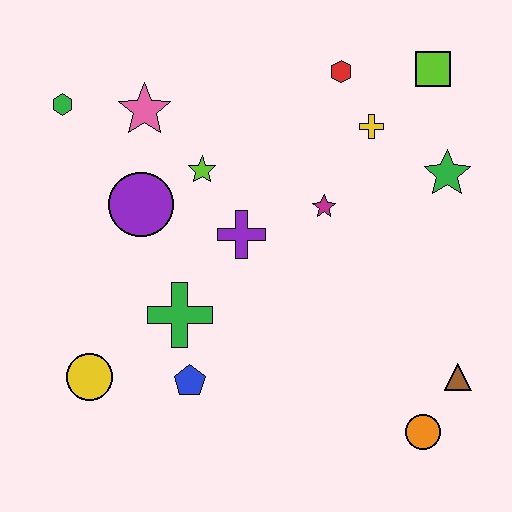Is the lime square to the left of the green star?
Yes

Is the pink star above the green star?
Yes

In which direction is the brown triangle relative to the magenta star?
The brown triangle is below the magenta star.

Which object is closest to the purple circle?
The lime star is closest to the purple circle.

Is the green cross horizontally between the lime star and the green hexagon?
Yes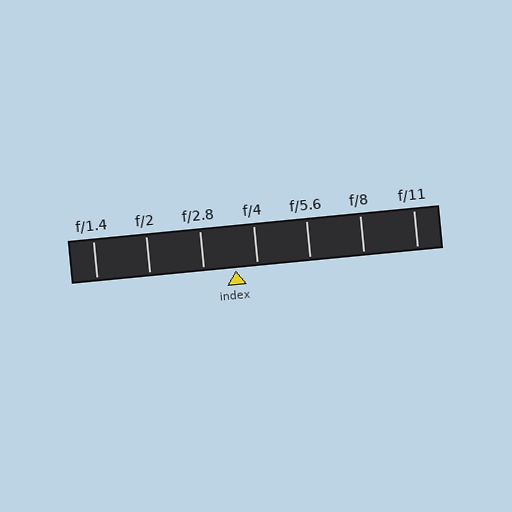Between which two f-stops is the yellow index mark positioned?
The index mark is between f/2.8 and f/4.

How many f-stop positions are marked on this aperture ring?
There are 7 f-stop positions marked.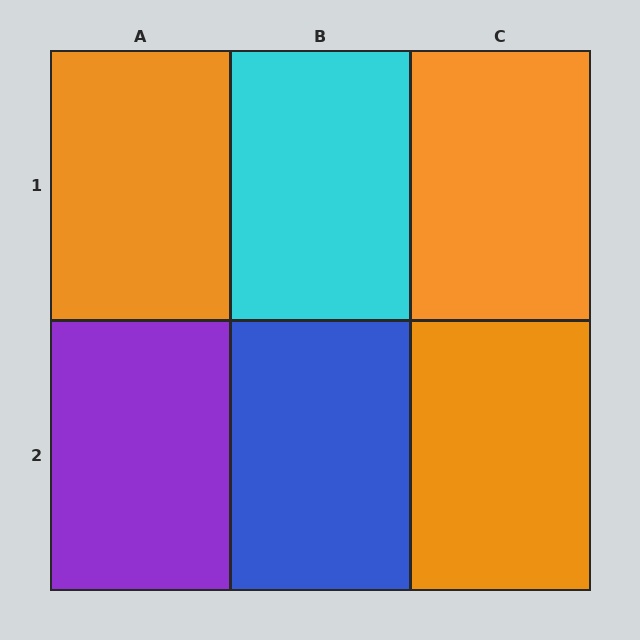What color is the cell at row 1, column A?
Orange.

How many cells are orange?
3 cells are orange.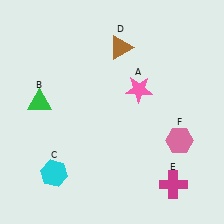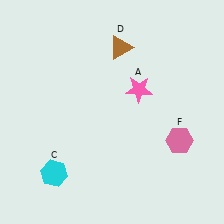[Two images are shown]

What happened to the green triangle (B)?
The green triangle (B) was removed in Image 2. It was in the top-left area of Image 1.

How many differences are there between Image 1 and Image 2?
There are 2 differences between the two images.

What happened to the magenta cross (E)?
The magenta cross (E) was removed in Image 2. It was in the bottom-right area of Image 1.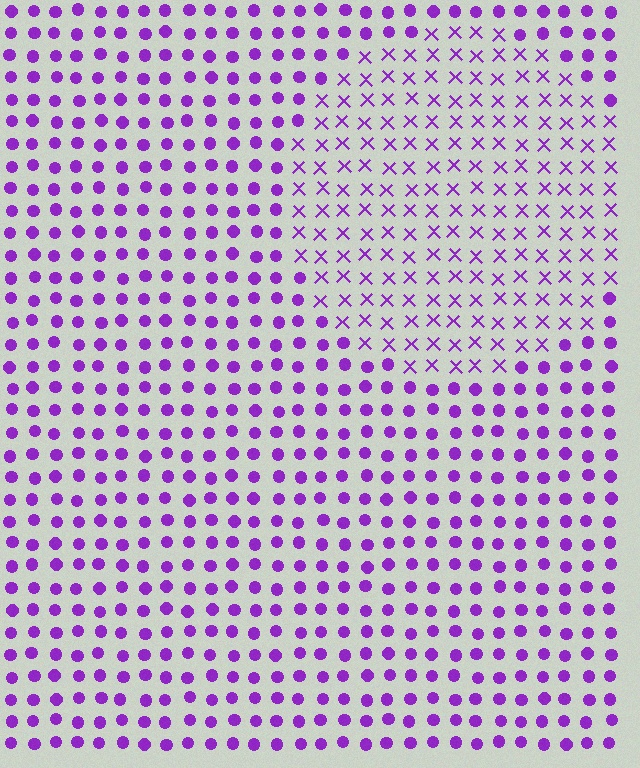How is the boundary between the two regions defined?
The boundary is defined by a change in element shape: X marks inside vs. circles outside. All elements share the same color and spacing.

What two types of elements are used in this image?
The image uses X marks inside the circle region and circles outside it.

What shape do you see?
I see a circle.